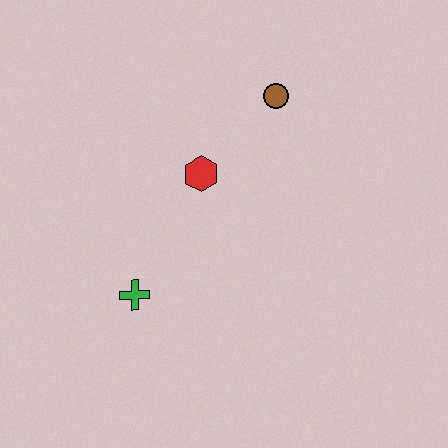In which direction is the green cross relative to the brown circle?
The green cross is below the brown circle.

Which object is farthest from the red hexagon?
The green cross is farthest from the red hexagon.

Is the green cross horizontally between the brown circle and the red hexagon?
No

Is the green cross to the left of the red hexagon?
Yes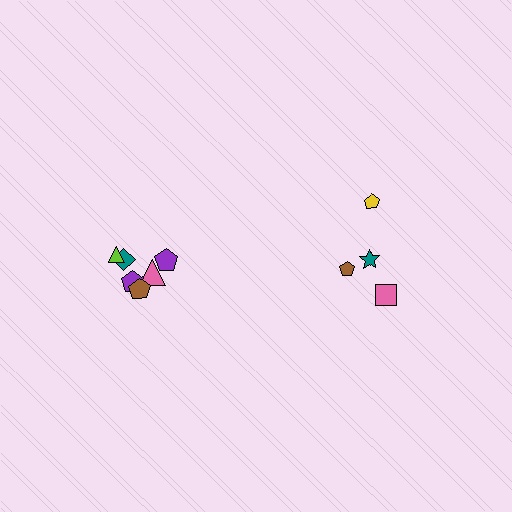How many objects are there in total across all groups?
There are 10 objects.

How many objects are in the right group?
There are 4 objects.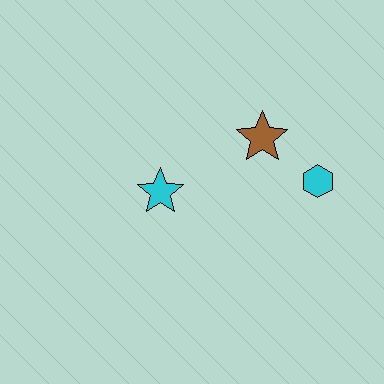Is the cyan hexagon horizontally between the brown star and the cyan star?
No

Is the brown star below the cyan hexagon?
No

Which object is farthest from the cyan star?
The cyan hexagon is farthest from the cyan star.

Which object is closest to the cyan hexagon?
The brown star is closest to the cyan hexagon.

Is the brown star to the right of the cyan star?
Yes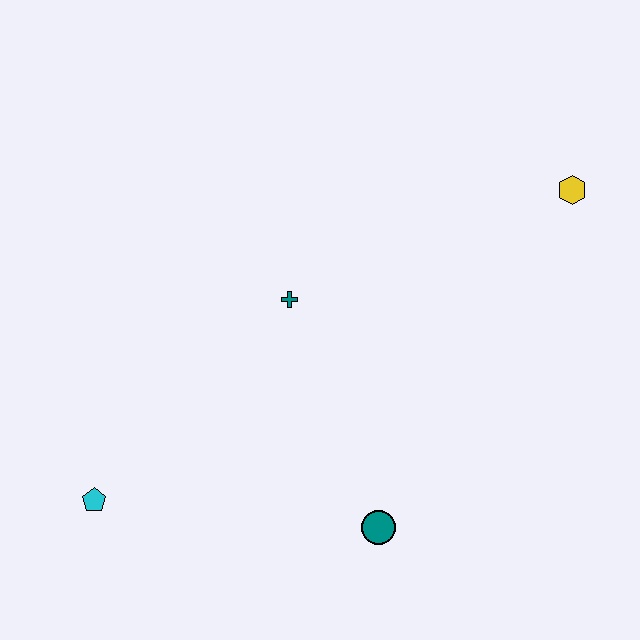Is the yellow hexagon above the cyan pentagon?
Yes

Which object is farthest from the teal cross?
The yellow hexagon is farthest from the teal cross.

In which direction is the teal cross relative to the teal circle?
The teal cross is above the teal circle.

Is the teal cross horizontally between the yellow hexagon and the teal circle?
No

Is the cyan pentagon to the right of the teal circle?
No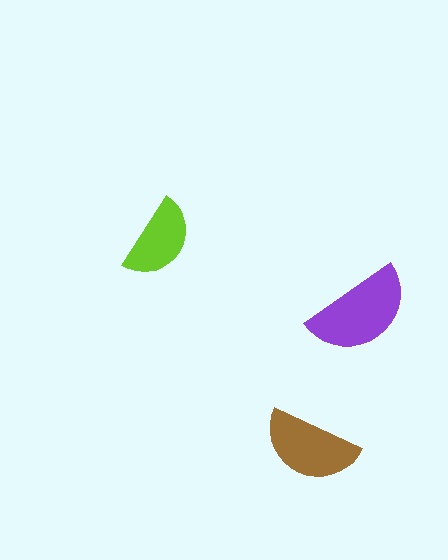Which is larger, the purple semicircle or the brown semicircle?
The purple one.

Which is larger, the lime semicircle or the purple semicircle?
The purple one.